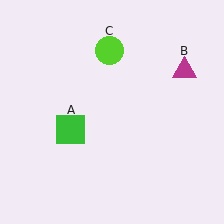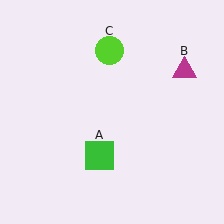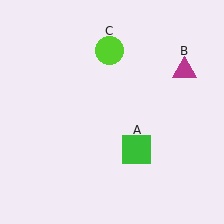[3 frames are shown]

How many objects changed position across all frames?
1 object changed position: green square (object A).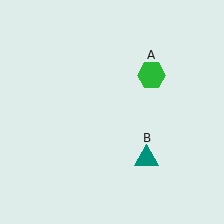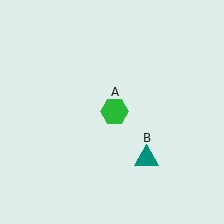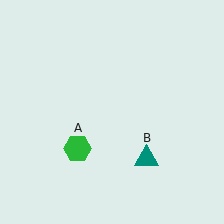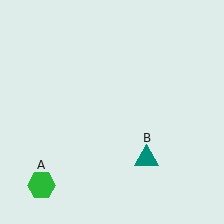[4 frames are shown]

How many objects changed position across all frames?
1 object changed position: green hexagon (object A).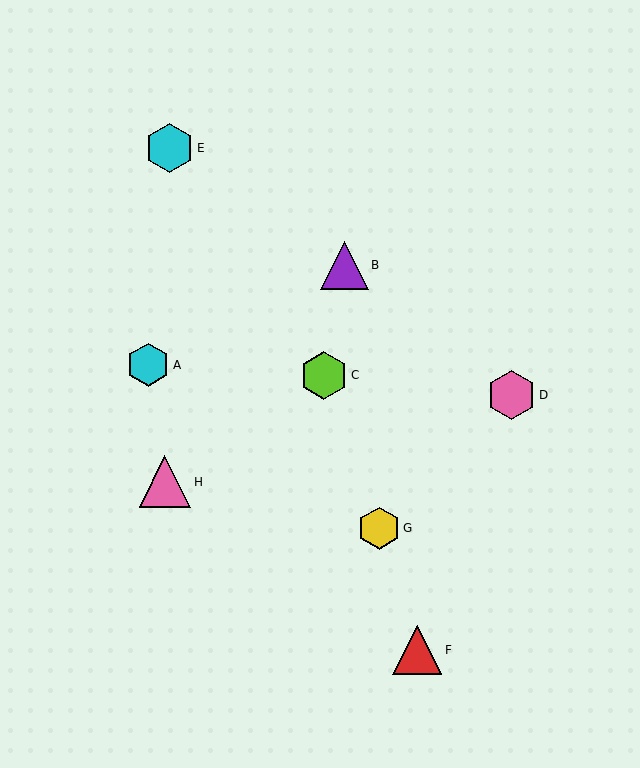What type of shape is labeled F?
Shape F is a red triangle.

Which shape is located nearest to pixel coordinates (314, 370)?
The lime hexagon (labeled C) at (324, 375) is nearest to that location.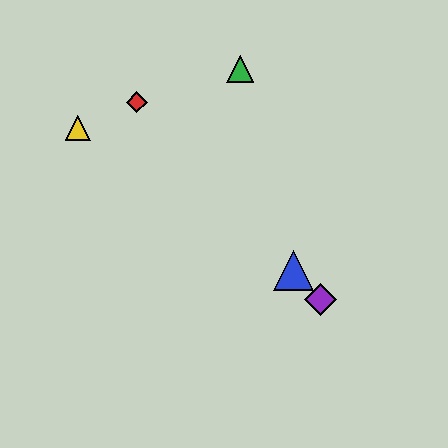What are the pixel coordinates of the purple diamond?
The purple diamond is at (321, 299).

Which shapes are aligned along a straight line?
The red diamond, the blue triangle, the purple diamond are aligned along a straight line.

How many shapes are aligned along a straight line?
3 shapes (the red diamond, the blue triangle, the purple diamond) are aligned along a straight line.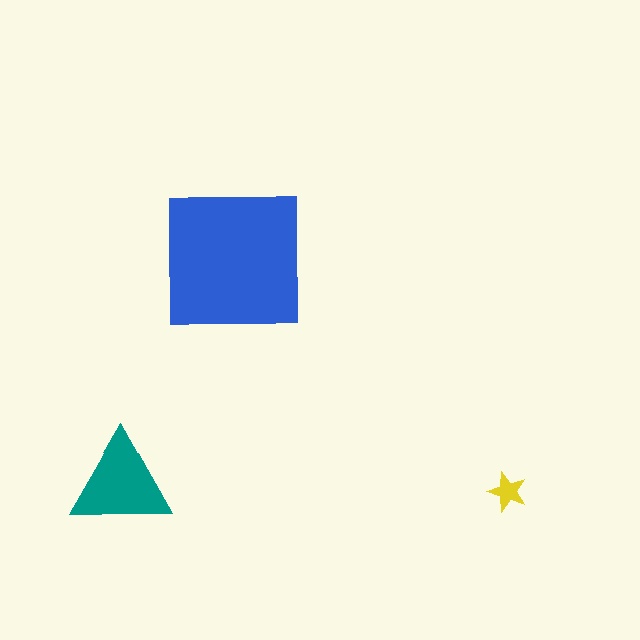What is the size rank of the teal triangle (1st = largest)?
2nd.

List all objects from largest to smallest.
The blue square, the teal triangle, the yellow star.